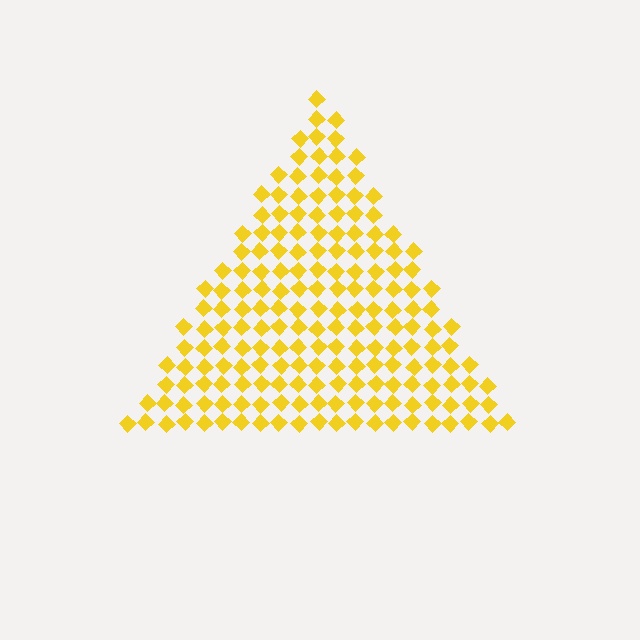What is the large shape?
The large shape is a triangle.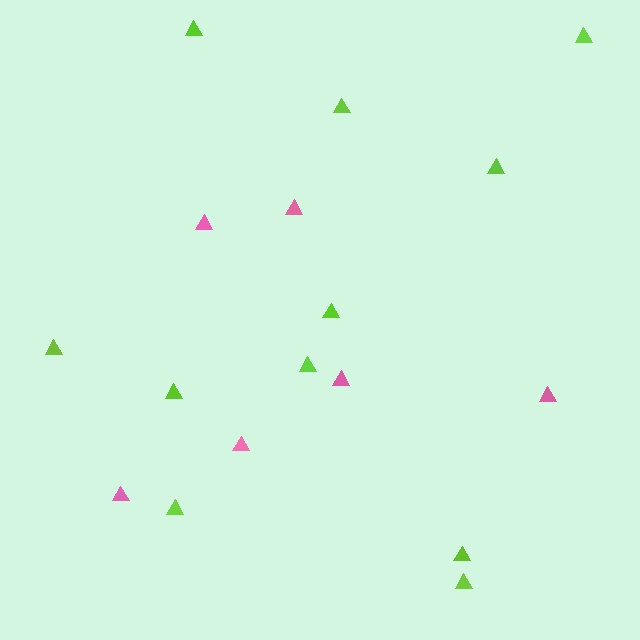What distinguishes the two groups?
There are 2 groups: one group of lime triangles (11) and one group of pink triangles (6).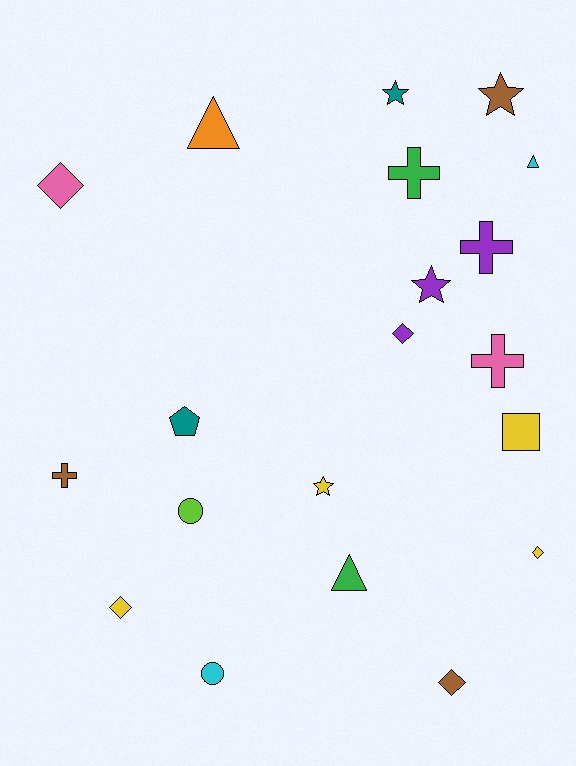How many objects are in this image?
There are 20 objects.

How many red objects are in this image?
There are no red objects.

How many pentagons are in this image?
There is 1 pentagon.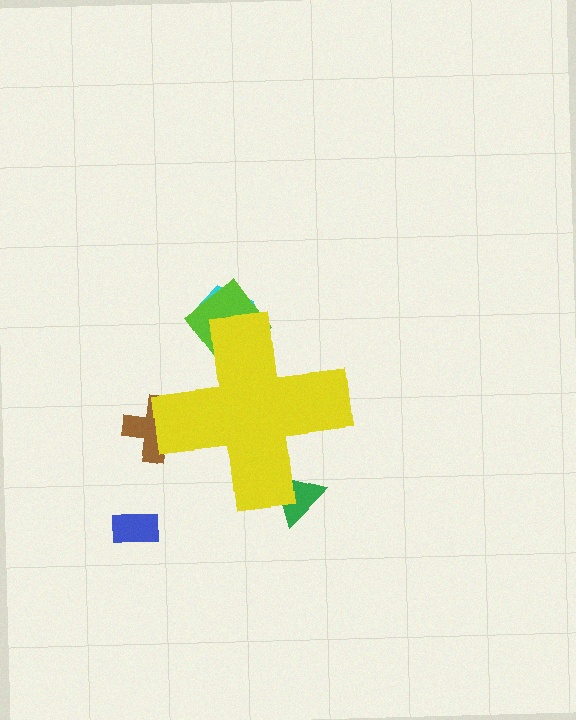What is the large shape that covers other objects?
A yellow cross.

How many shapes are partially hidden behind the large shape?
4 shapes are partially hidden.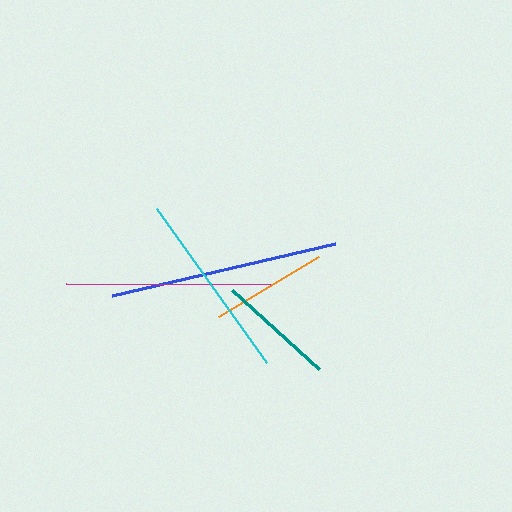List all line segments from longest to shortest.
From longest to shortest: blue, magenta, cyan, teal, orange.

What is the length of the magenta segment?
The magenta segment is approximately 203 pixels long.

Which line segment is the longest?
The blue line is the longest at approximately 229 pixels.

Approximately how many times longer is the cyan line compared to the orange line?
The cyan line is approximately 1.6 times the length of the orange line.